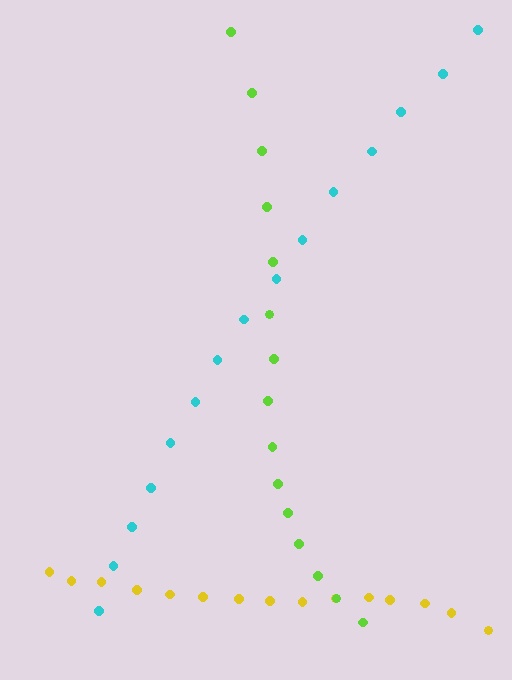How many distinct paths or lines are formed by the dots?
There are 3 distinct paths.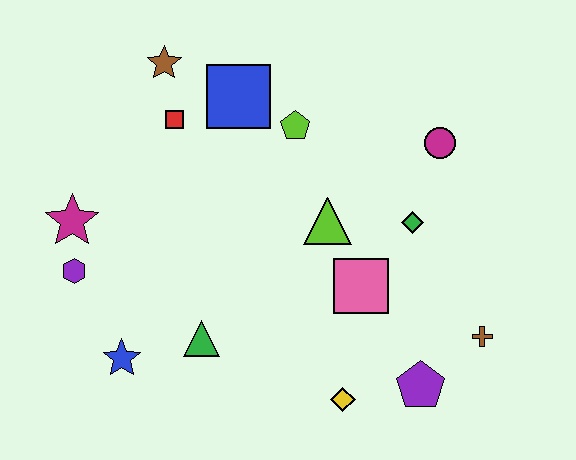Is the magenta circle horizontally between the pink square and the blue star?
No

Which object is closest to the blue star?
The green triangle is closest to the blue star.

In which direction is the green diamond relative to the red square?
The green diamond is to the right of the red square.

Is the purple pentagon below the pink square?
Yes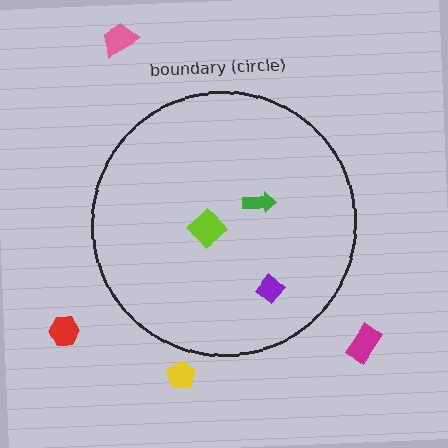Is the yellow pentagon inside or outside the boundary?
Outside.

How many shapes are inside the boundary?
3 inside, 4 outside.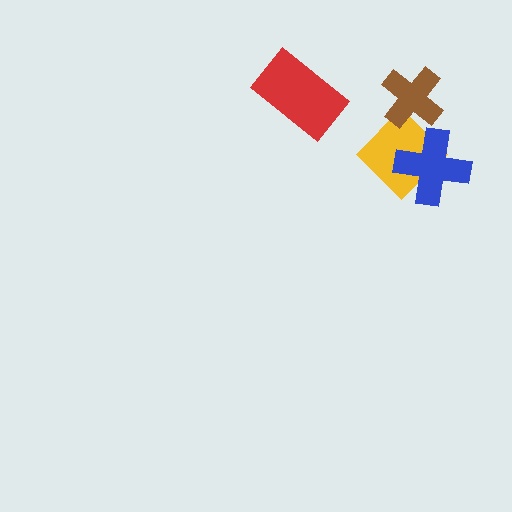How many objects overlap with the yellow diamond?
2 objects overlap with the yellow diamond.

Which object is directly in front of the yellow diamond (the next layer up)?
The blue cross is directly in front of the yellow diamond.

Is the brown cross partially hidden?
No, no other shape covers it.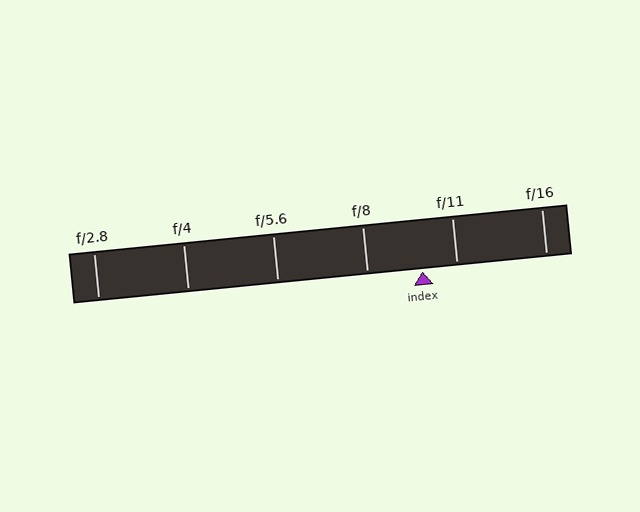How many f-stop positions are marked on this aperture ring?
There are 6 f-stop positions marked.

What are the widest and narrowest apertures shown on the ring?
The widest aperture shown is f/2.8 and the narrowest is f/16.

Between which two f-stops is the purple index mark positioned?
The index mark is between f/8 and f/11.